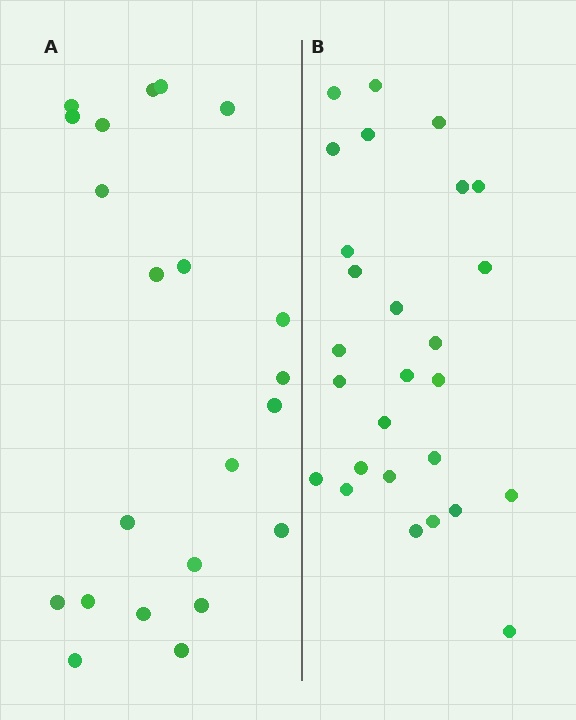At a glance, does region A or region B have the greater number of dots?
Region B (the right region) has more dots.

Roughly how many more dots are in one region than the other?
Region B has about 5 more dots than region A.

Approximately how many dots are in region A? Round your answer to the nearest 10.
About 20 dots. (The exact count is 22, which rounds to 20.)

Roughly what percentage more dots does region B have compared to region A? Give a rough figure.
About 25% more.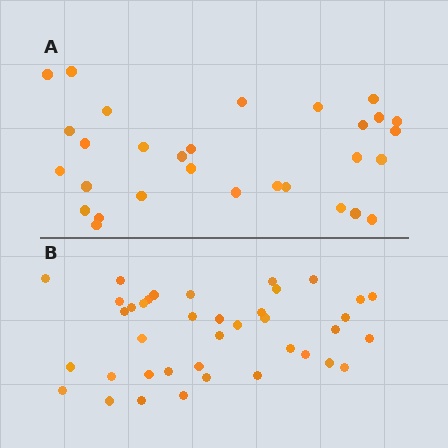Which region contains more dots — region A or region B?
Region B (the bottom region) has more dots.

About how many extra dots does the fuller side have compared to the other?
Region B has roughly 8 or so more dots than region A.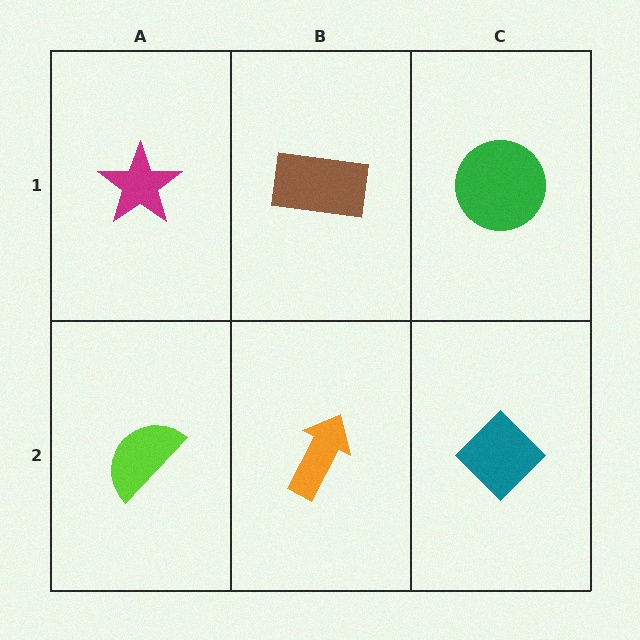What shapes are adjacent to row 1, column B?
An orange arrow (row 2, column B), a magenta star (row 1, column A), a green circle (row 1, column C).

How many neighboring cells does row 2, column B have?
3.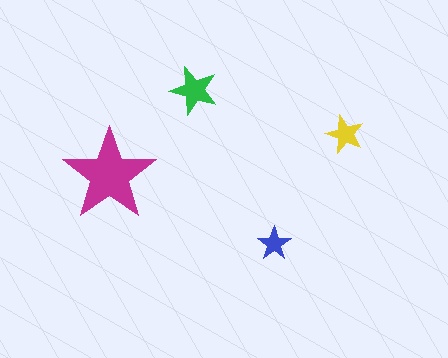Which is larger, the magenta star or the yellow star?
The magenta one.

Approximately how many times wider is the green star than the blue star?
About 1.5 times wider.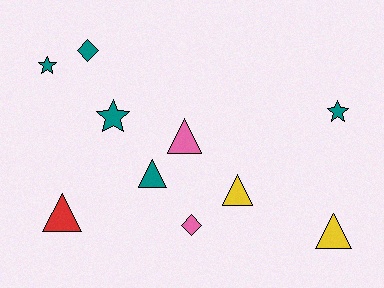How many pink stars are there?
There are no pink stars.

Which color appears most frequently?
Teal, with 5 objects.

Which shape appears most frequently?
Triangle, with 5 objects.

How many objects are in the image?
There are 10 objects.